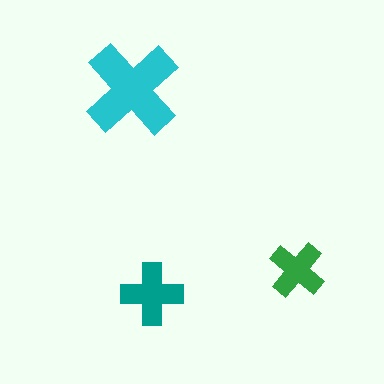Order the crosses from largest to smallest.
the cyan one, the teal one, the green one.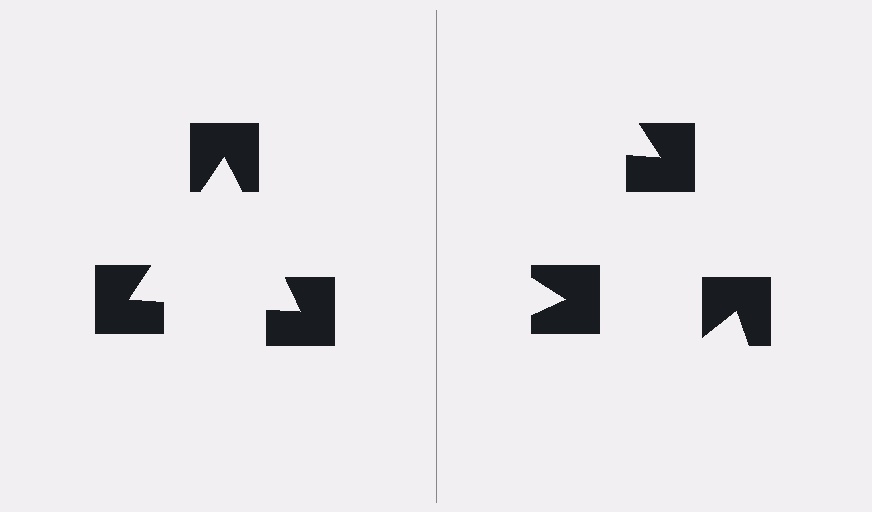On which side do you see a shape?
An illusory triangle appears on the left side. On the right side the wedge cuts are rotated, so no coherent shape forms.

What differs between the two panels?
The notched squares are positioned identically on both sides; only the wedge orientations differ. On the left they align to a triangle; on the right they are misaligned.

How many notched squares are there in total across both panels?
6 — 3 on each side.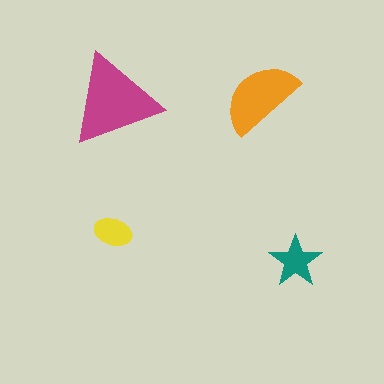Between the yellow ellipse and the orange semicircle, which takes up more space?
The orange semicircle.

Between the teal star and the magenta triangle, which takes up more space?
The magenta triangle.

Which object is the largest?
The magenta triangle.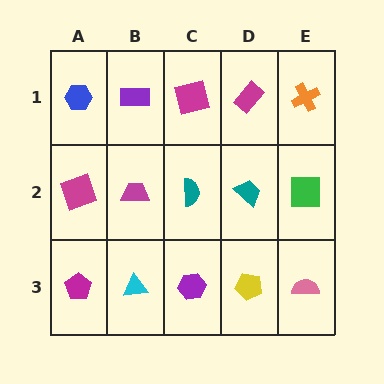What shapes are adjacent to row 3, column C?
A teal semicircle (row 2, column C), a cyan triangle (row 3, column B), a yellow pentagon (row 3, column D).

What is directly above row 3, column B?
A magenta trapezoid.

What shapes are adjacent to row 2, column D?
A magenta rectangle (row 1, column D), a yellow pentagon (row 3, column D), a teal semicircle (row 2, column C), a green square (row 2, column E).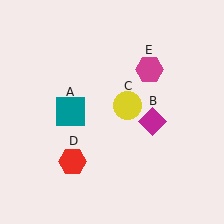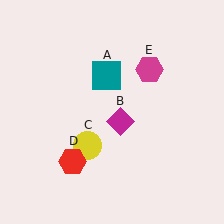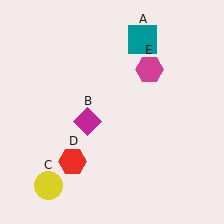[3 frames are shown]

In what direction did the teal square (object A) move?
The teal square (object A) moved up and to the right.